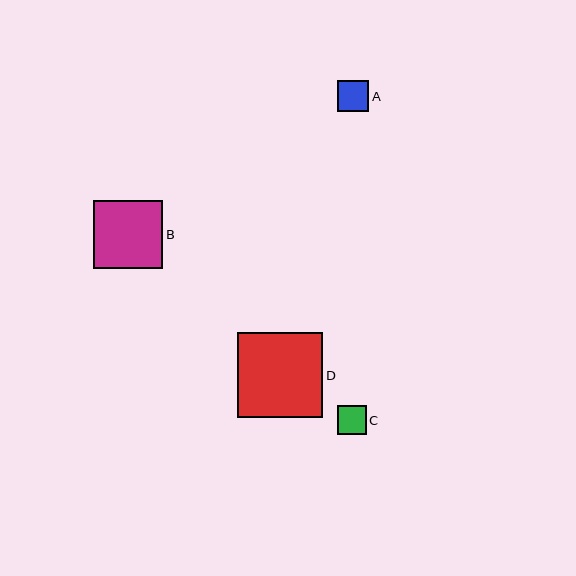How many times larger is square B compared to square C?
Square B is approximately 2.4 times the size of square C.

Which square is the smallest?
Square C is the smallest with a size of approximately 29 pixels.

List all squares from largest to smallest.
From largest to smallest: D, B, A, C.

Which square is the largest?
Square D is the largest with a size of approximately 85 pixels.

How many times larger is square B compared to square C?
Square B is approximately 2.4 times the size of square C.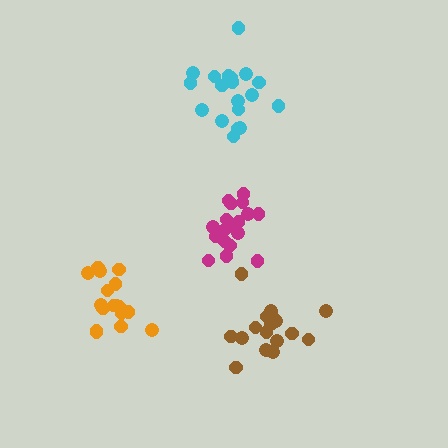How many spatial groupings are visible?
There are 4 spatial groupings.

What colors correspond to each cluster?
The clusters are colored: brown, magenta, cyan, orange.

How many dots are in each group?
Group 1: 17 dots, Group 2: 20 dots, Group 3: 19 dots, Group 4: 17 dots (73 total).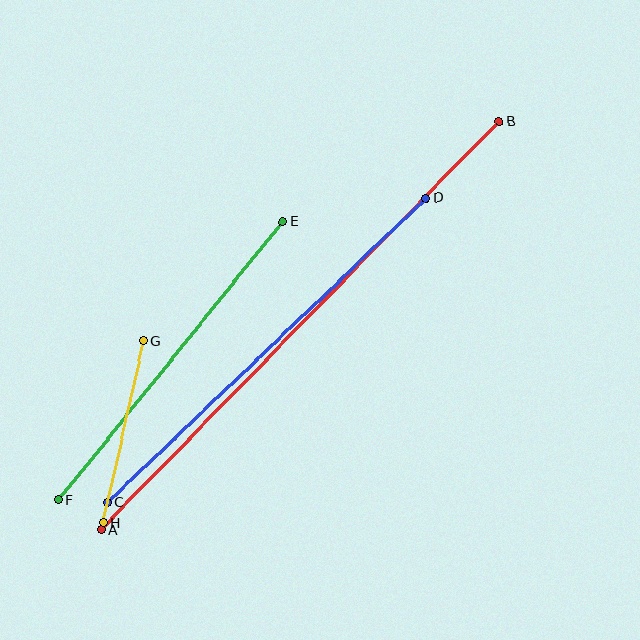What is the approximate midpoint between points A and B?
The midpoint is at approximately (300, 325) pixels.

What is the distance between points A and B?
The distance is approximately 571 pixels.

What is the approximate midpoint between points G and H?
The midpoint is at approximately (123, 432) pixels.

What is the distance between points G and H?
The distance is approximately 186 pixels.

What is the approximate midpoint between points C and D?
The midpoint is at approximately (267, 350) pixels.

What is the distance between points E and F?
The distance is approximately 357 pixels.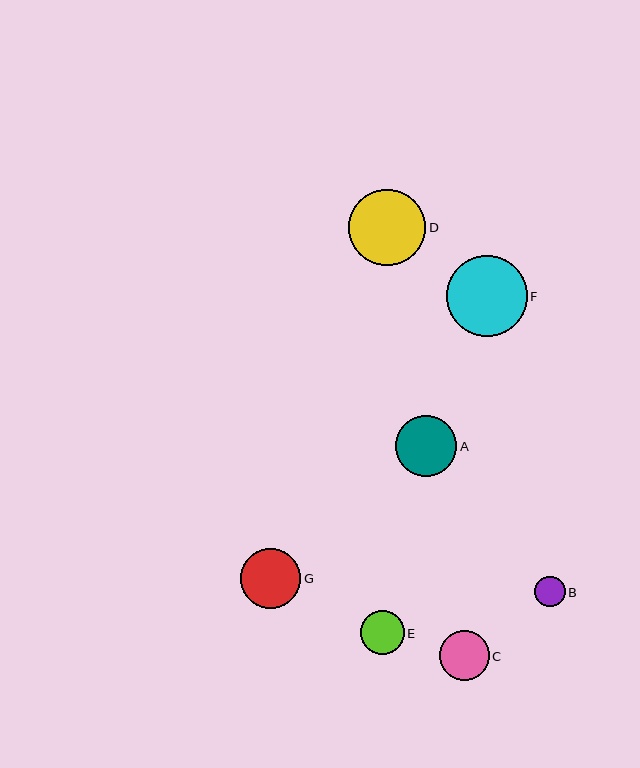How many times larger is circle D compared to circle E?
Circle D is approximately 1.8 times the size of circle E.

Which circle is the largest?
Circle F is the largest with a size of approximately 81 pixels.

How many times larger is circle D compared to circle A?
Circle D is approximately 1.3 times the size of circle A.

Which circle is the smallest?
Circle B is the smallest with a size of approximately 31 pixels.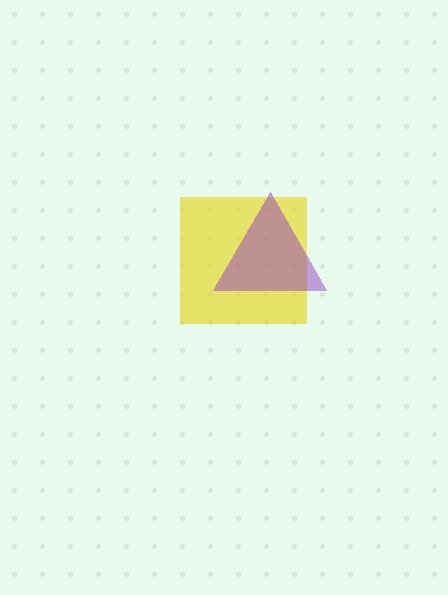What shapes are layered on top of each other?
The layered shapes are: a yellow square, a purple triangle.